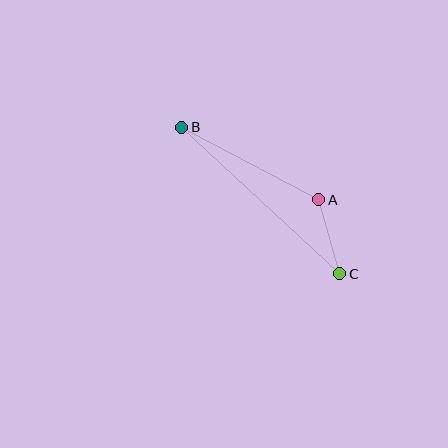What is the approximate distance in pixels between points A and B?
The distance between A and B is approximately 155 pixels.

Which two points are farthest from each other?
Points B and C are farthest from each other.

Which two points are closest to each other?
Points A and C are closest to each other.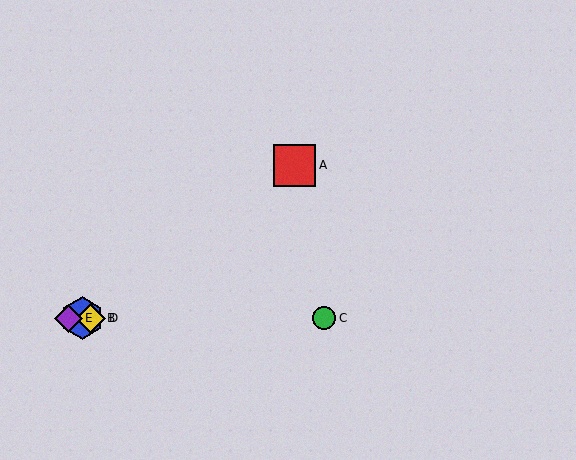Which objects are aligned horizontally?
Objects B, C, D, E are aligned horizontally.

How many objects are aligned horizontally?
4 objects (B, C, D, E) are aligned horizontally.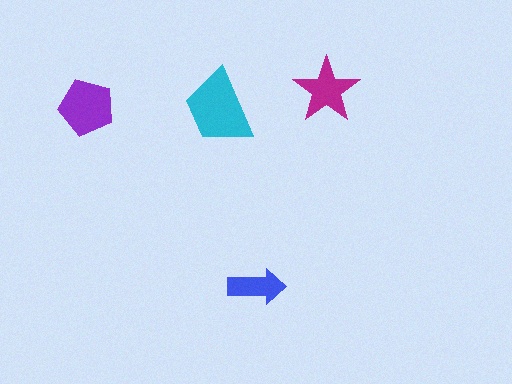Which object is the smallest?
The blue arrow.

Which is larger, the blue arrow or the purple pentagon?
The purple pentagon.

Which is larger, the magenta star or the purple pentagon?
The purple pentagon.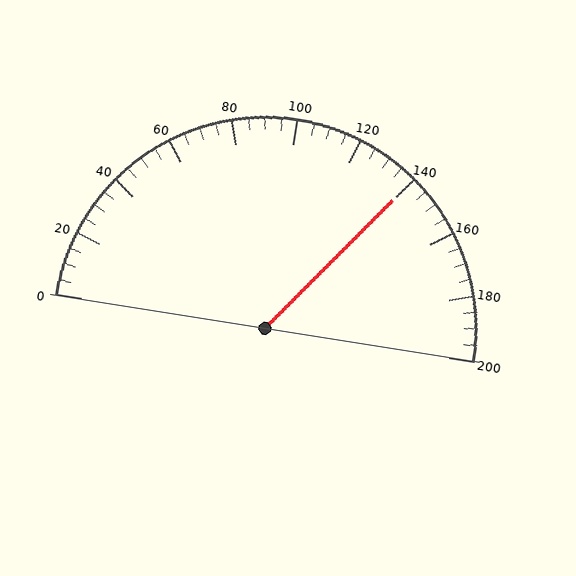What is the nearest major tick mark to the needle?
The nearest major tick mark is 140.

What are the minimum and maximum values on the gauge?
The gauge ranges from 0 to 200.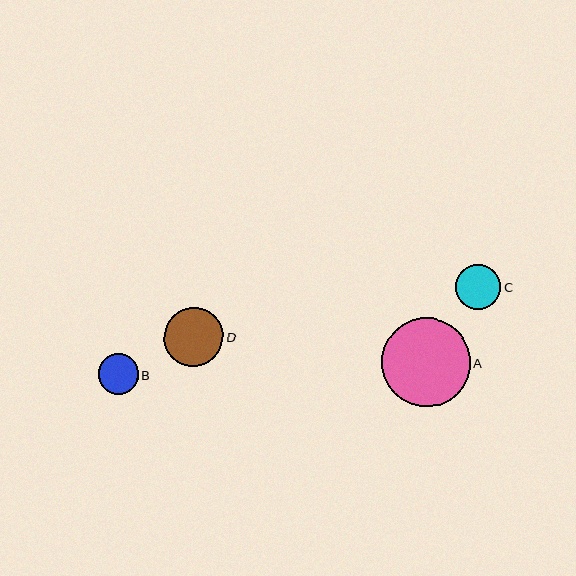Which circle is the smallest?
Circle B is the smallest with a size of approximately 40 pixels.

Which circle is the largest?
Circle A is the largest with a size of approximately 89 pixels.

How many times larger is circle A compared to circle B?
Circle A is approximately 2.2 times the size of circle B.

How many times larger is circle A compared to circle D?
Circle A is approximately 1.5 times the size of circle D.